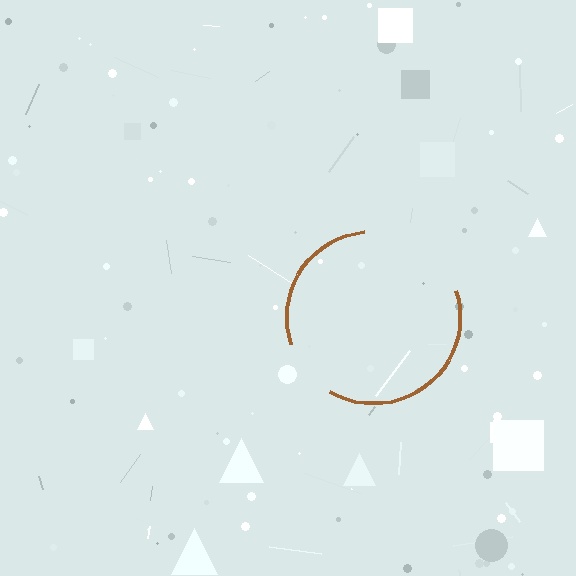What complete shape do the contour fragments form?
The contour fragments form a circle.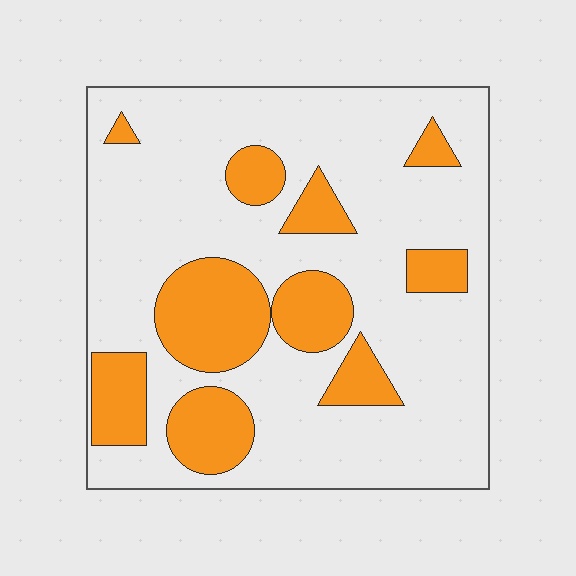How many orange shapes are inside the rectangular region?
10.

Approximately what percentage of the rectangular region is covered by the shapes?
Approximately 25%.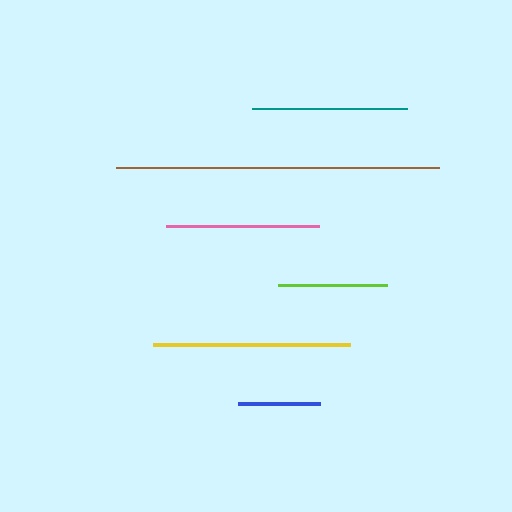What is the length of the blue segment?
The blue segment is approximately 82 pixels long.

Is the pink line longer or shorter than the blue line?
The pink line is longer than the blue line.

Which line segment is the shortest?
The blue line is the shortest at approximately 82 pixels.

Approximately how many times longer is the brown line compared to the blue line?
The brown line is approximately 3.9 times the length of the blue line.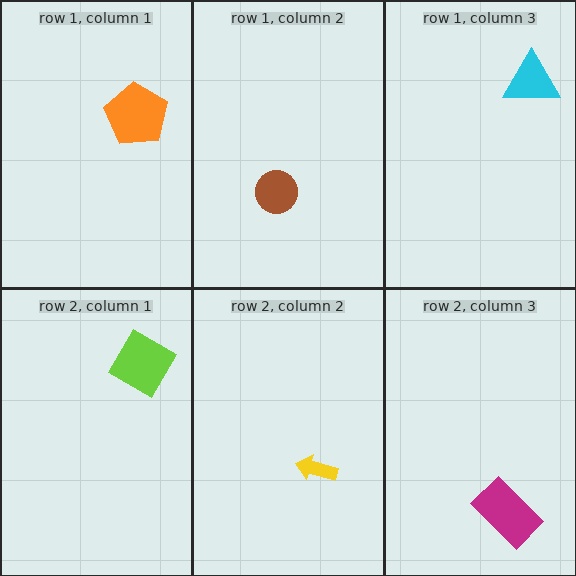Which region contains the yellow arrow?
The row 2, column 2 region.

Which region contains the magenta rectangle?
The row 2, column 3 region.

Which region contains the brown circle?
The row 1, column 2 region.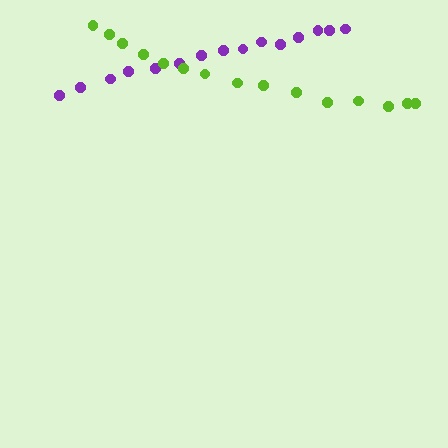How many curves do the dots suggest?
There are 2 distinct paths.